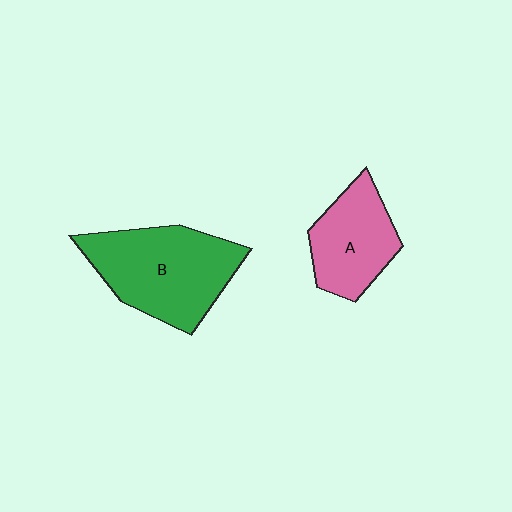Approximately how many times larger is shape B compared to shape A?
Approximately 1.5 times.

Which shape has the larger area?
Shape B (green).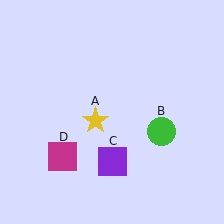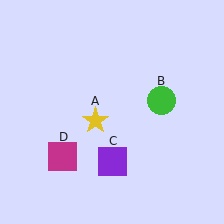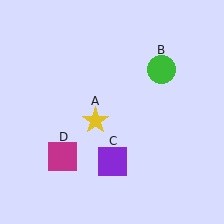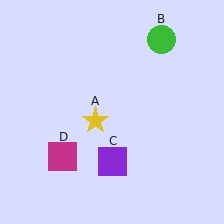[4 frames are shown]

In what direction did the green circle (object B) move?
The green circle (object B) moved up.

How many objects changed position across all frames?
1 object changed position: green circle (object B).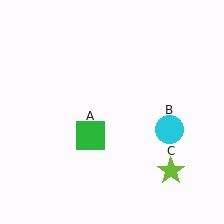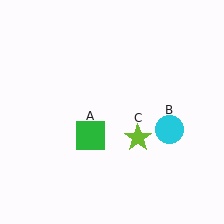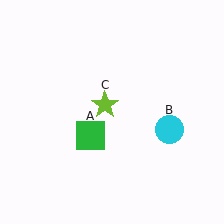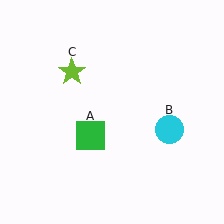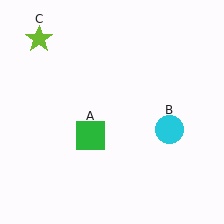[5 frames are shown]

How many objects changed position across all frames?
1 object changed position: lime star (object C).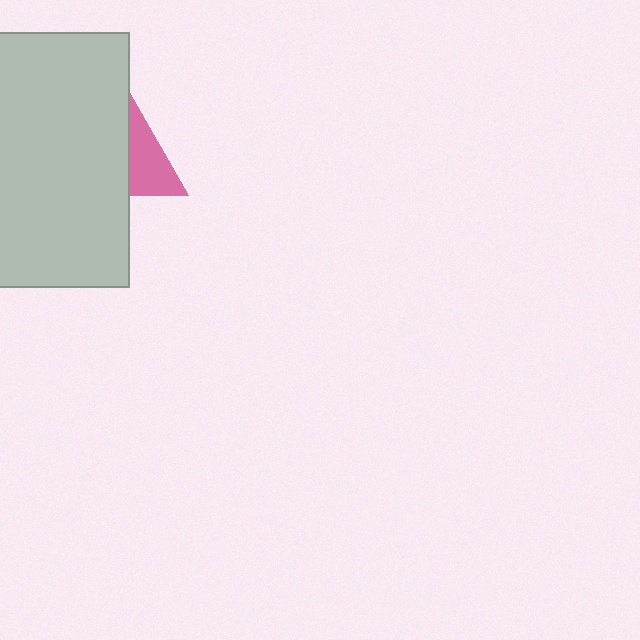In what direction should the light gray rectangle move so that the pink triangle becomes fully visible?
The light gray rectangle should move left. That is the shortest direction to clear the overlap and leave the pink triangle fully visible.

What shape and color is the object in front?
The object in front is a light gray rectangle.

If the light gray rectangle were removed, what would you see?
You would see the complete pink triangle.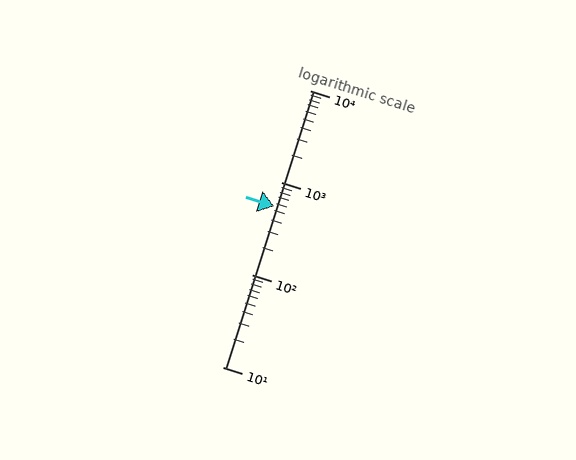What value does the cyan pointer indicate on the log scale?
The pointer indicates approximately 560.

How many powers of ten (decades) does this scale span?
The scale spans 3 decades, from 10 to 10000.